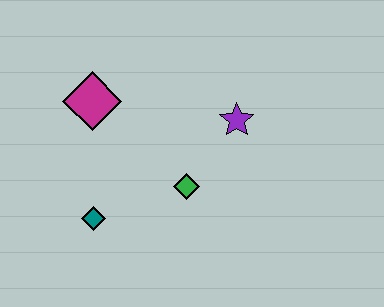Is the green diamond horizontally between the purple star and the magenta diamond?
Yes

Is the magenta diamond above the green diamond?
Yes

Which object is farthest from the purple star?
The teal diamond is farthest from the purple star.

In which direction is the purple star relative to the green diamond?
The purple star is above the green diamond.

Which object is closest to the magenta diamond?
The teal diamond is closest to the magenta diamond.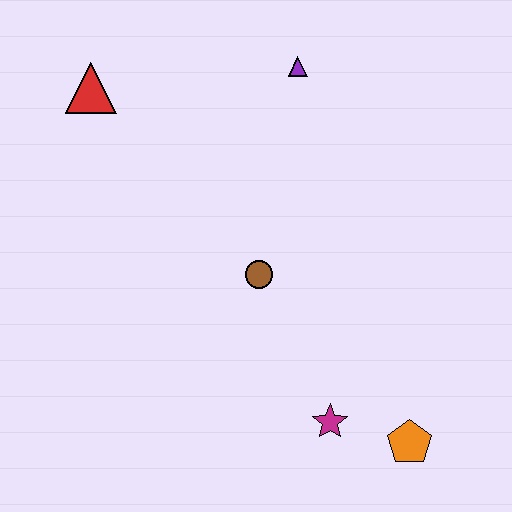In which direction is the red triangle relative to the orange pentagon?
The red triangle is above the orange pentagon.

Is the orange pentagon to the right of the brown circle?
Yes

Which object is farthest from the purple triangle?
The orange pentagon is farthest from the purple triangle.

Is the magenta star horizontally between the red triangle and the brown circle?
No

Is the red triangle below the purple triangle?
Yes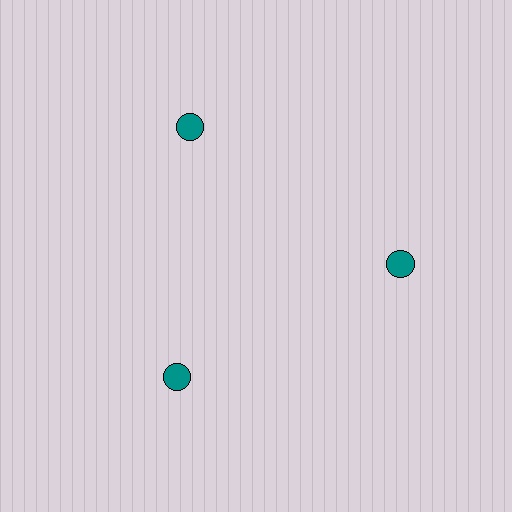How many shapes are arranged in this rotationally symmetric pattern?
There are 3 shapes, arranged in 3 groups of 1.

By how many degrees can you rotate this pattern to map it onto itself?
The pattern maps onto itself every 120 degrees of rotation.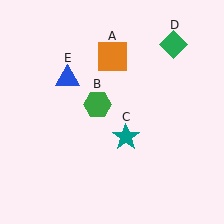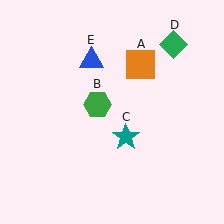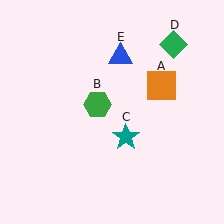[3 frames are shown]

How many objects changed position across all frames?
2 objects changed position: orange square (object A), blue triangle (object E).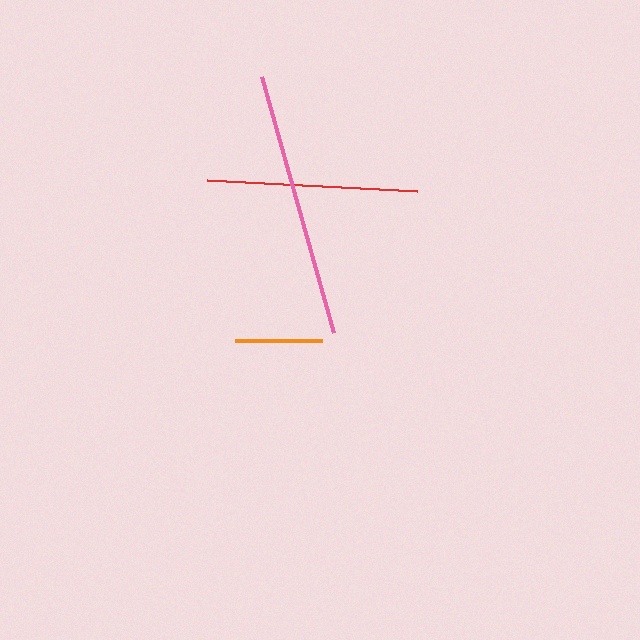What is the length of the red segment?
The red segment is approximately 210 pixels long.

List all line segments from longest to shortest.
From longest to shortest: pink, red, orange.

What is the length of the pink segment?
The pink segment is approximately 266 pixels long.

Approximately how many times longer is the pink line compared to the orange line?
The pink line is approximately 3.1 times the length of the orange line.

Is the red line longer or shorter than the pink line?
The pink line is longer than the red line.